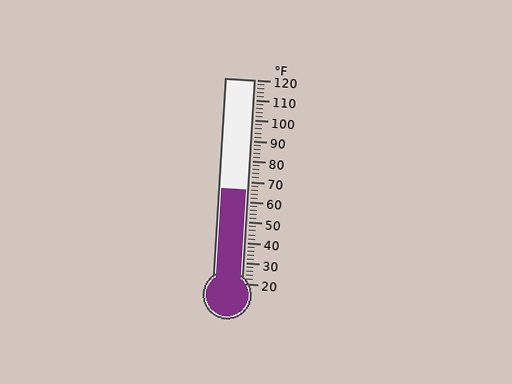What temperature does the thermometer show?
The thermometer shows approximately 66°F.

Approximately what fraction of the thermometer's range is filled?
The thermometer is filled to approximately 45% of its range.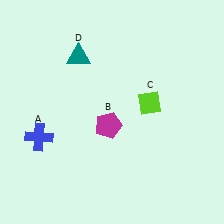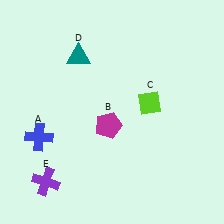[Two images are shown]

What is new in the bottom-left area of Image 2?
A purple cross (E) was added in the bottom-left area of Image 2.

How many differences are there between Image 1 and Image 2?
There is 1 difference between the two images.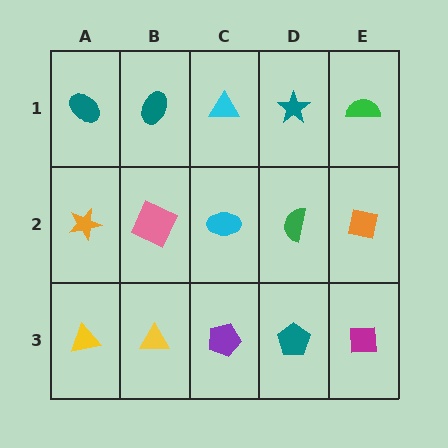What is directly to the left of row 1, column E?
A teal star.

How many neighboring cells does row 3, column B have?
3.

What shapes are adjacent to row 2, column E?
A green semicircle (row 1, column E), a magenta square (row 3, column E), a green semicircle (row 2, column D).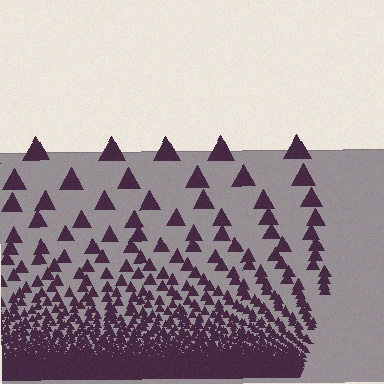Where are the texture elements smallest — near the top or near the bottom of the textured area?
Near the bottom.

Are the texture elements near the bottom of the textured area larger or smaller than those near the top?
Smaller. The gradient is inverted — elements near the bottom are smaller and denser.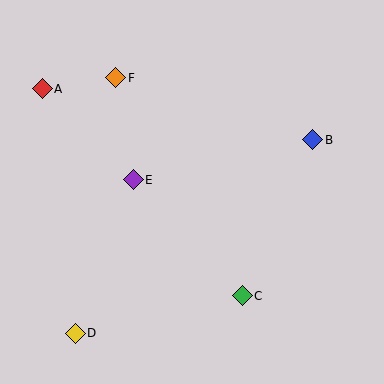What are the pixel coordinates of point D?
Point D is at (75, 333).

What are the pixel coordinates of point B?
Point B is at (313, 140).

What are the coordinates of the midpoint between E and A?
The midpoint between E and A is at (88, 134).